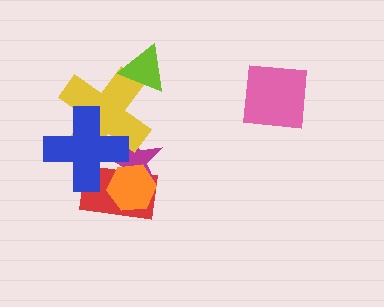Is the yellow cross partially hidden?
Yes, it is partially covered by another shape.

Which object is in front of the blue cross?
The orange hexagon is in front of the blue cross.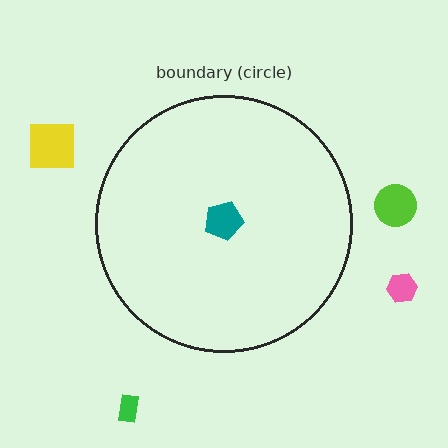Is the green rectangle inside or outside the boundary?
Outside.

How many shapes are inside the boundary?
1 inside, 4 outside.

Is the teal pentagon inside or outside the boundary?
Inside.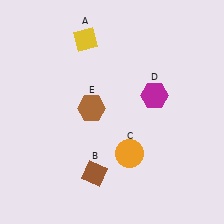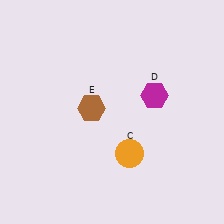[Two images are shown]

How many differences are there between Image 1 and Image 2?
There are 2 differences between the two images.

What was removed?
The yellow diamond (A), the brown diamond (B) were removed in Image 2.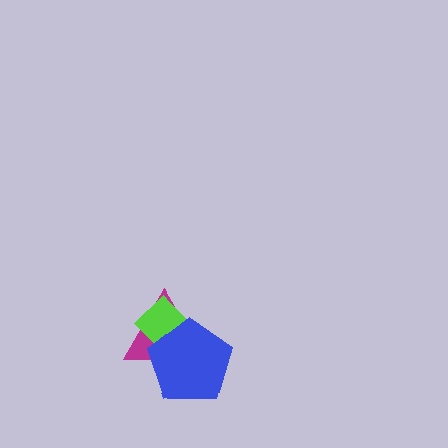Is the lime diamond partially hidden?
Yes, it is partially covered by another shape.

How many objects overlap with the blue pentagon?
2 objects overlap with the blue pentagon.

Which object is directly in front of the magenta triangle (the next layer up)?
The lime diamond is directly in front of the magenta triangle.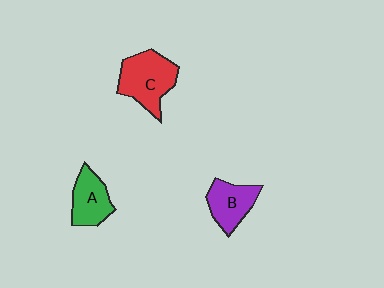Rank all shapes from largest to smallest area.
From largest to smallest: C (red), B (purple), A (green).